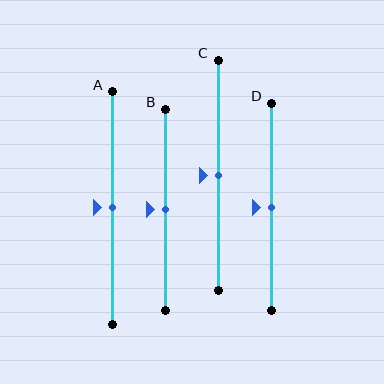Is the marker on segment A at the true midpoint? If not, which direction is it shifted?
Yes, the marker on segment A is at the true midpoint.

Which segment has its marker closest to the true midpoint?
Segment A has its marker closest to the true midpoint.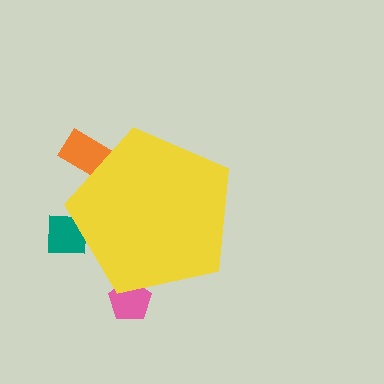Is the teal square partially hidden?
Yes, the teal square is partially hidden behind the yellow pentagon.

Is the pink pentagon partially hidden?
Yes, the pink pentagon is partially hidden behind the yellow pentagon.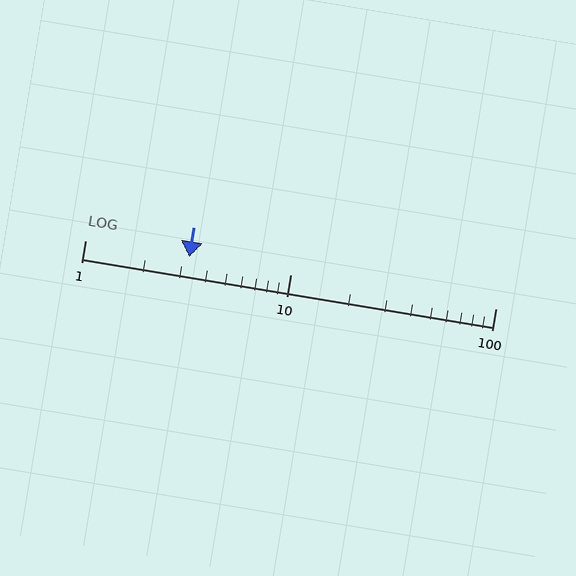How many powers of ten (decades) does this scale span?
The scale spans 2 decades, from 1 to 100.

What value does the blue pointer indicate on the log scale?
The pointer indicates approximately 3.2.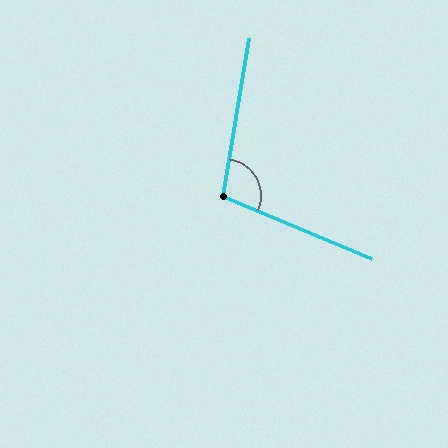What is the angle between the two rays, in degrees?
Approximately 103 degrees.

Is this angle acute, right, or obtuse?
It is obtuse.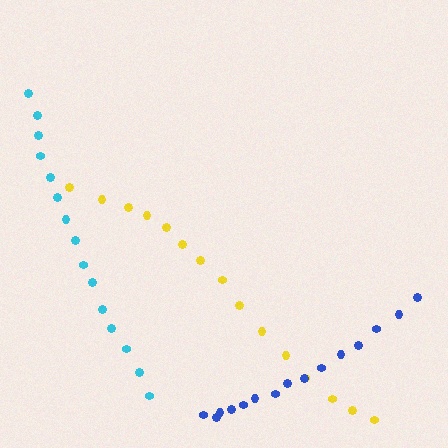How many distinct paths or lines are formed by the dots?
There are 3 distinct paths.